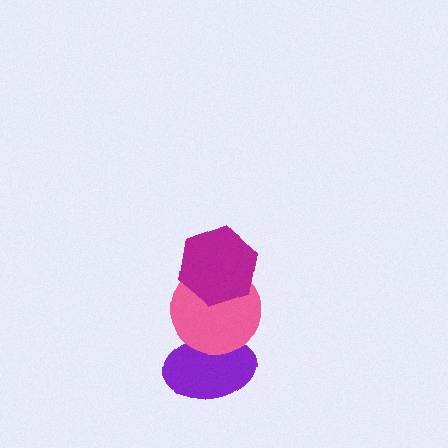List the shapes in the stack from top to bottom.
From top to bottom: the magenta hexagon, the pink circle, the purple ellipse.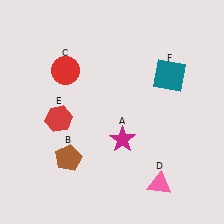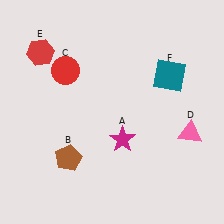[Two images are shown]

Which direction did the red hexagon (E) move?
The red hexagon (E) moved up.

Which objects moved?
The objects that moved are: the pink triangle (D), the red hexagon (E).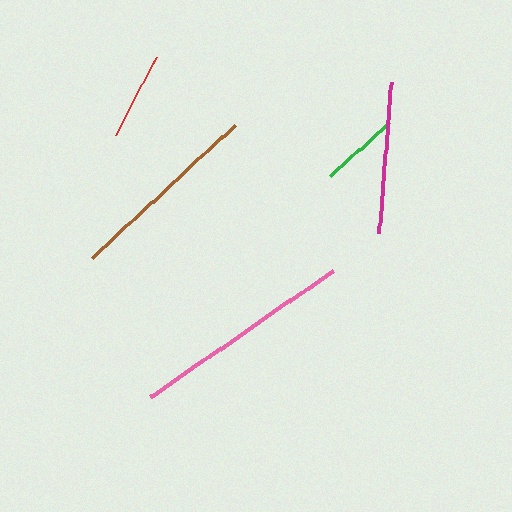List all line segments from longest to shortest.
From longest to shortest: pink, brown, magenta, red, green.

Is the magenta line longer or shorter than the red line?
The magenta line is longer than the red line.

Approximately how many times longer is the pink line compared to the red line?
The pink line is approximately 2.5 times the length of the red line.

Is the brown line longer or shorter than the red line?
The brown line is longer than the red line.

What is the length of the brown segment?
The brown segment is approximately 195 pixels long.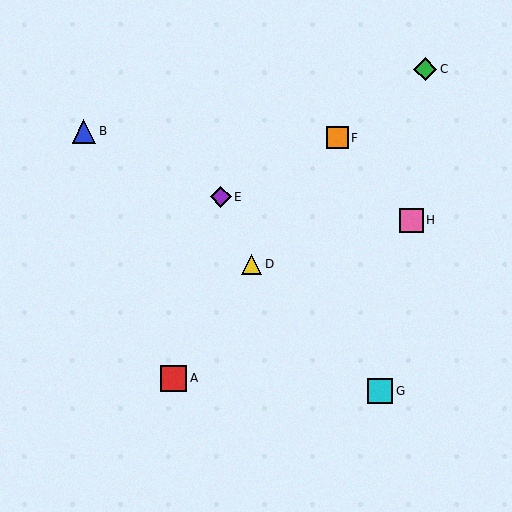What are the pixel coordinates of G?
Object G is at (380, 391).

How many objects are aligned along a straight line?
3 objects (A, D, F) are aligned along a straight line.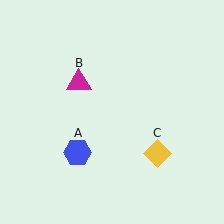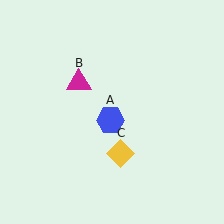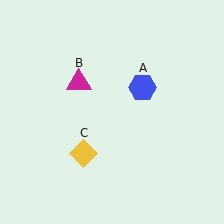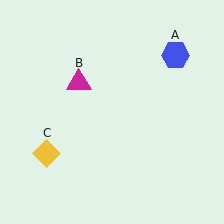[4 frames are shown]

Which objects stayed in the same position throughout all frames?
Magenta triangle (object B) remained stationary.